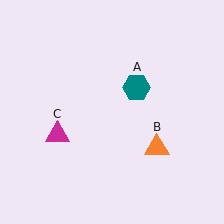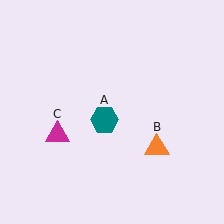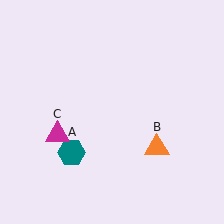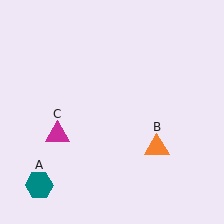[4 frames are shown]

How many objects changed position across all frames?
1 object changed position: teal hexagon (object A).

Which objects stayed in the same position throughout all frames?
Orange triangle (object B) and magenta triangle (object C) remained stationary.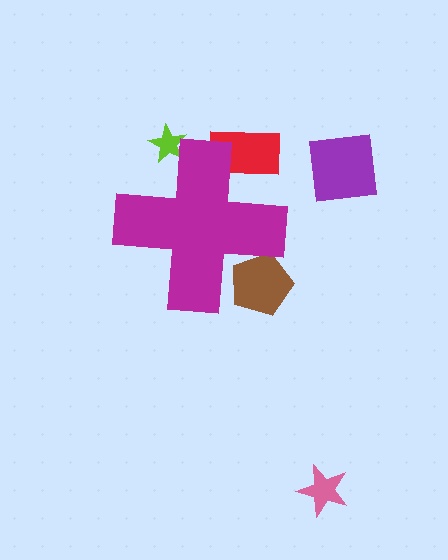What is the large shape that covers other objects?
A magenta cross.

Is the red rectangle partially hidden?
Yes, the red rectangle is partially hidden behind the magenta cross.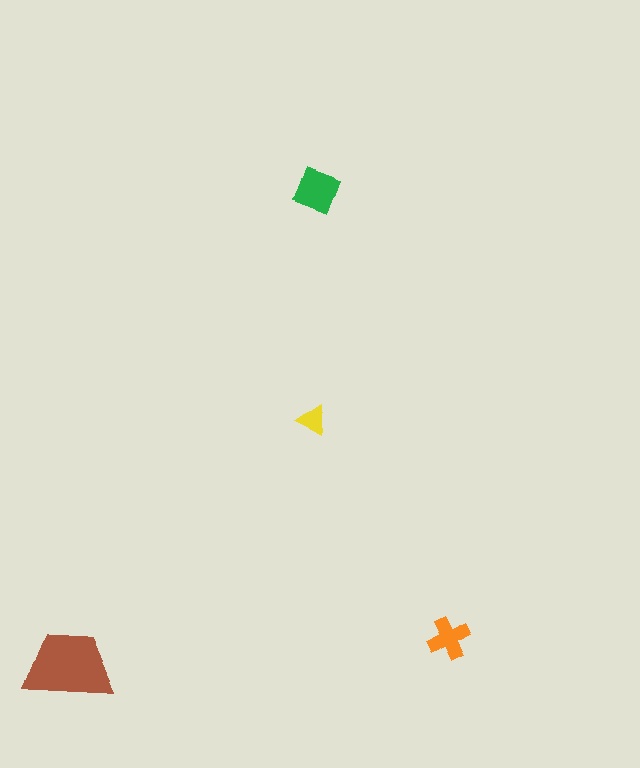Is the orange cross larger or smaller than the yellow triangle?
Larger.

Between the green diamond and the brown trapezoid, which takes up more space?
The brown trapezoid.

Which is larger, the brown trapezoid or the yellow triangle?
The brown trapezoid.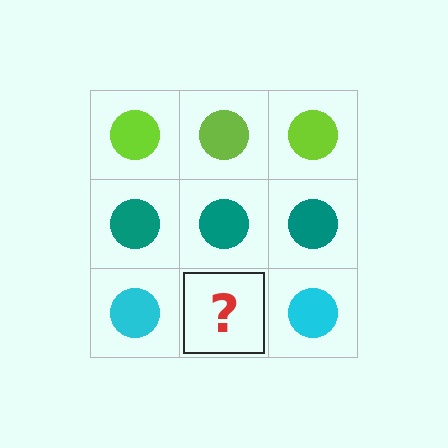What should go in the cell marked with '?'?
The missing cell should contain a cyan circle.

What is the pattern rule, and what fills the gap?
The rule is that each row has a consistent color. The gap should be filled with a cyan circle.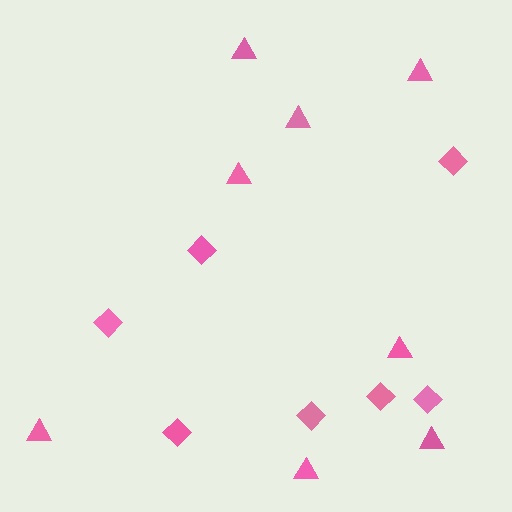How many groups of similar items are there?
There are 2 groups: one group of diamonds (7) and one group of triangles (8).